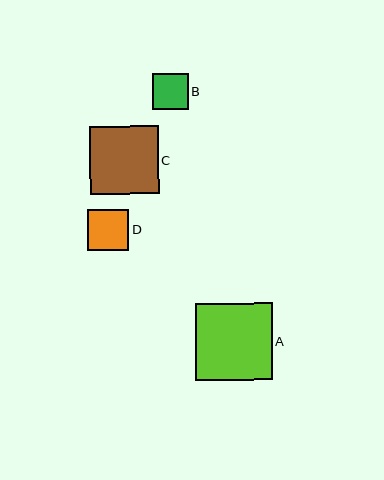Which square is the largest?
Square A is the largest with a size of approximately 77 pixels.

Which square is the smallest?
Square B is the smallest with a size of approximately 36 pixels.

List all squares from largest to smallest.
From largest to smallest: A, C, D, B.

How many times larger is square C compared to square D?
Square C is approximately 1.7 times the size of square D.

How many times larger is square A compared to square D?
Square A is approximately 1.9 times the size of square D.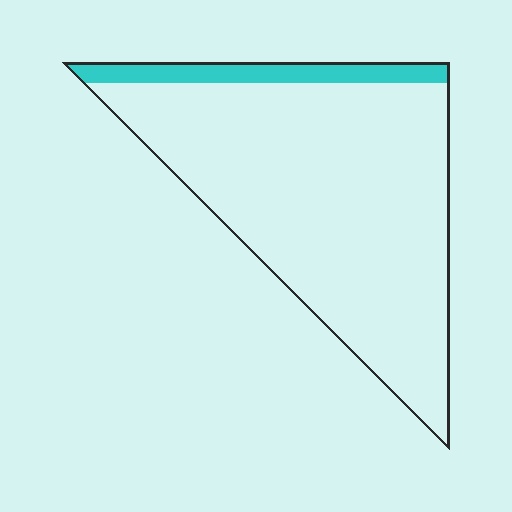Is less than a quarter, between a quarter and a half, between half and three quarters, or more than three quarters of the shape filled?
Less than a quarter.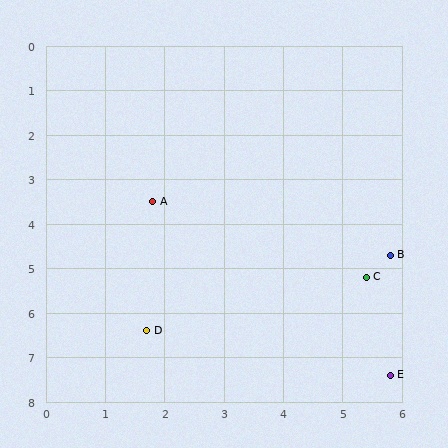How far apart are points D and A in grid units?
Points D and A are about 2.9 grid units apart.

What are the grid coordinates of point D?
Point D is at approximately (1.7, 6.4).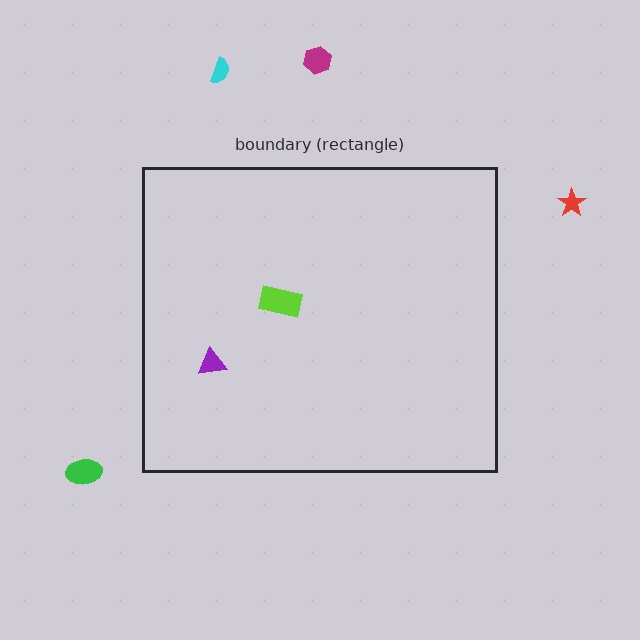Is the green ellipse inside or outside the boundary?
Outside.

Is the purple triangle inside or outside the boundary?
Inside.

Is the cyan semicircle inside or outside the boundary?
Outside.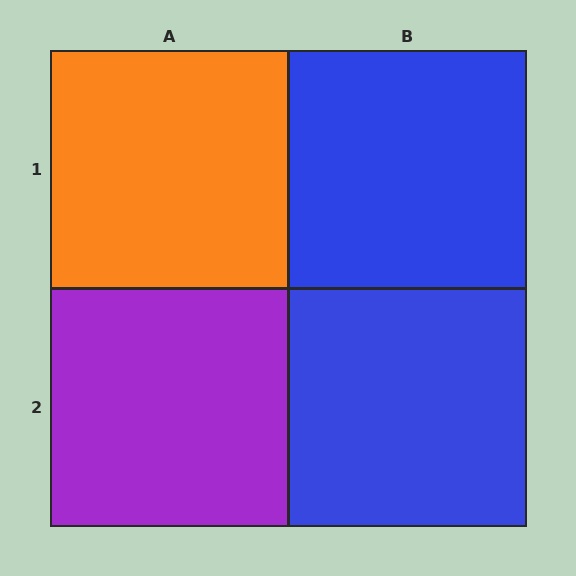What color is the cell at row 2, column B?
Blue.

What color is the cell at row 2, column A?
Purple.